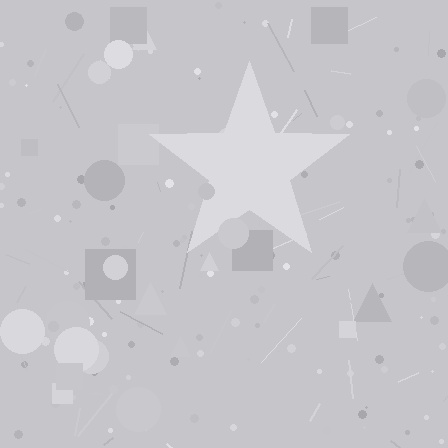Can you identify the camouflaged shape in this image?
The camouflaged shape is a star.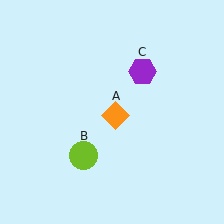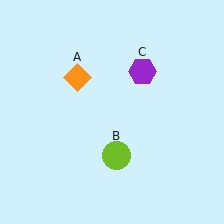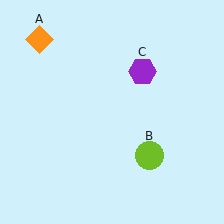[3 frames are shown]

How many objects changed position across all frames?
2 objects changed position: orange diamond (object A), lime circle (object B).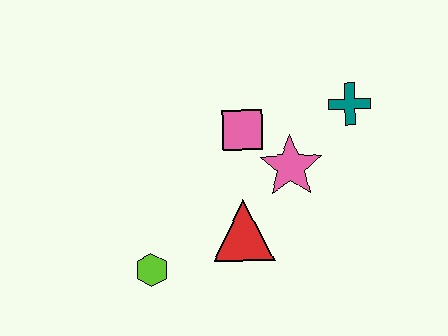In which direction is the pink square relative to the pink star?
The pink square is to the left of the pink star.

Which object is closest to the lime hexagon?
The red triangle is closest to the lime hexagon.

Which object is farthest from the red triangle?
The teal cross is farthest from the red triangle.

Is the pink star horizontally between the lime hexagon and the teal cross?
Yes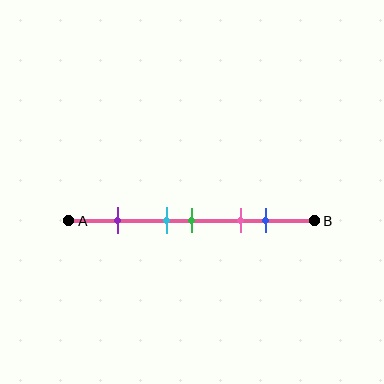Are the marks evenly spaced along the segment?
No, the marks are not evenly spaced.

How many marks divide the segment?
There are 5 marks dividing the segment.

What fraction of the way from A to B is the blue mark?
The blue mark is approximately 80% (0.8) of the way from A to B.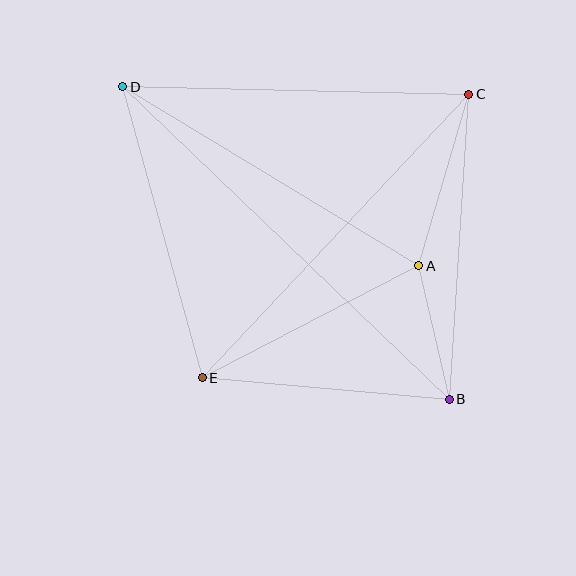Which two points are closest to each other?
Points A and B are closest to each other.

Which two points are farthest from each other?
Points B and D are farthest from each other.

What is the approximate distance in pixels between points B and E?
The distance between B and E is approximately 248 pixels.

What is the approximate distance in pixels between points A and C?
The distance between A and C is approximately 178 pixels.